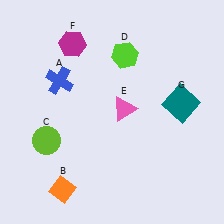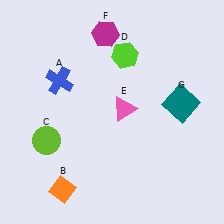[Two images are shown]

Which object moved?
The magenta hexagon (F) moved right.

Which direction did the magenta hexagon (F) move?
The magenta hexagon (F) moved right.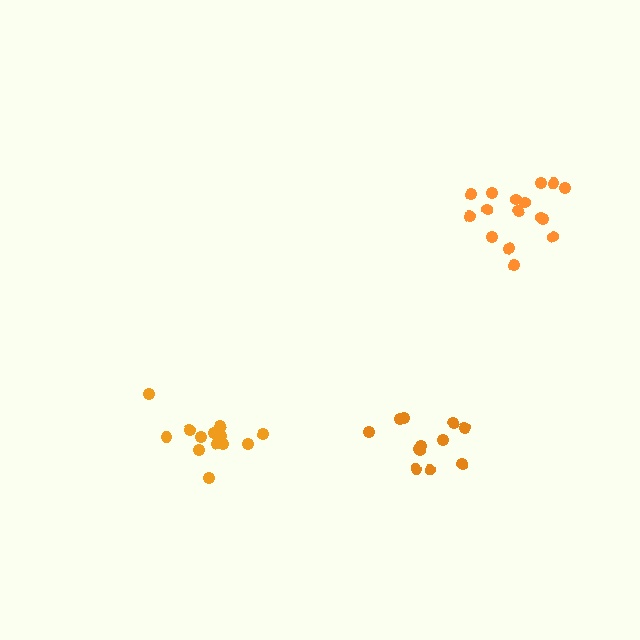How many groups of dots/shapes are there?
There are 3 groups.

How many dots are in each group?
Group 1: 16 dots, Group 2: 12 dots, Group 3: 13 dots (41 total).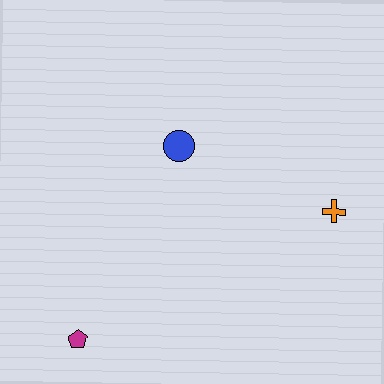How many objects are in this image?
There are 3 objects.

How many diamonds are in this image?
There are no diamonds.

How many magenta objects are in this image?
There is 1 magenta object.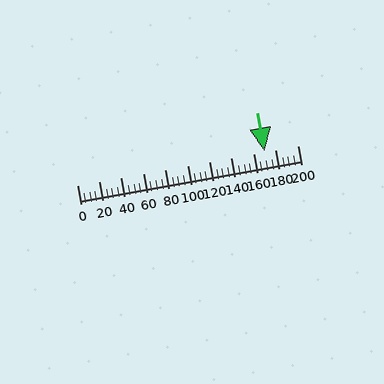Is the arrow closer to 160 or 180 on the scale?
The arrow is closer to 180.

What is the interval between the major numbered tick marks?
The major tick marks are spaced 20 units apart.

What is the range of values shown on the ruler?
The ruler shows values from 0 to 200.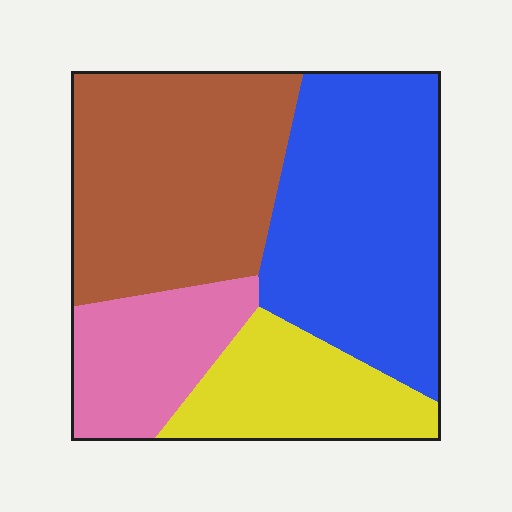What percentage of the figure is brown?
Brown takes up about one third (1/3) of the figure.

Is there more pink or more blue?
Blue.